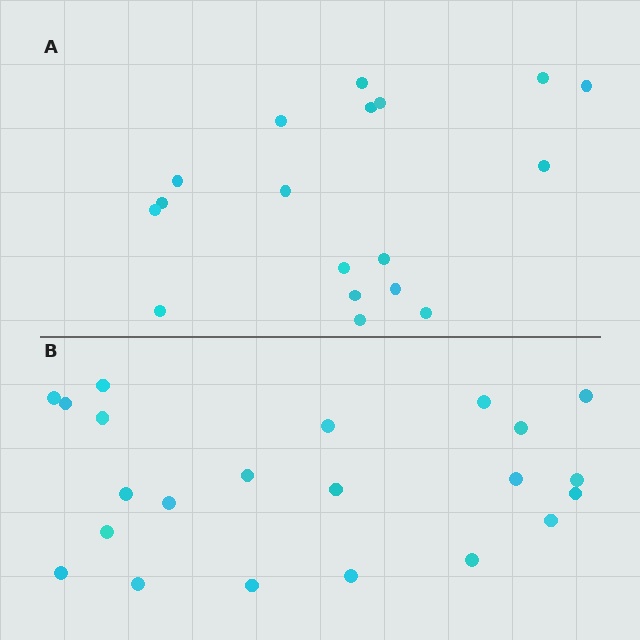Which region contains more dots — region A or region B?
Region B (the bottom region) has more dots.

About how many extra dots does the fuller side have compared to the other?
Region B has about 4 more dots than region A.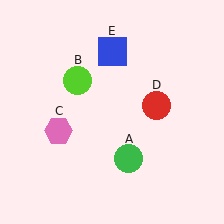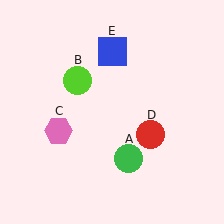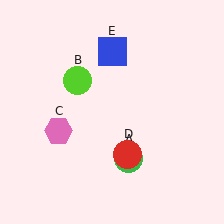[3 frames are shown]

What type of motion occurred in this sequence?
The red circle (object D) rotated clockwise around the center of the scene.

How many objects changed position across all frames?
1 object changed position: red circle (object D).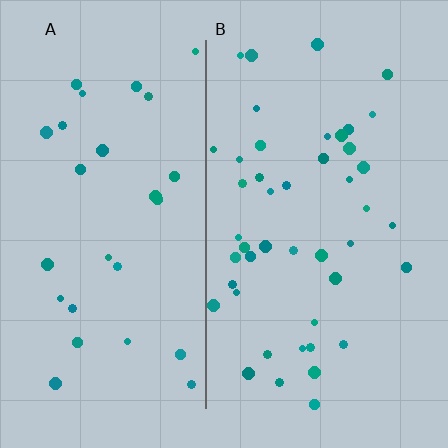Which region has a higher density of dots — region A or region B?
B (the right).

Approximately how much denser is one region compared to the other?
Approximately 1.6× — region B over region A.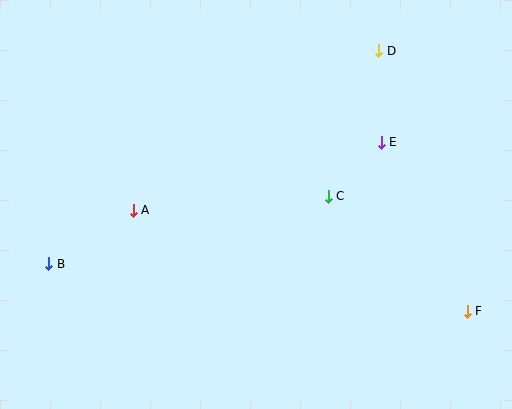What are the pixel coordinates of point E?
Point E is at (381, 142).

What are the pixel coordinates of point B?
Point B is at (49, 264).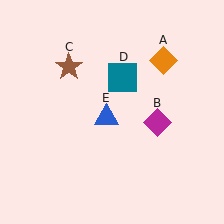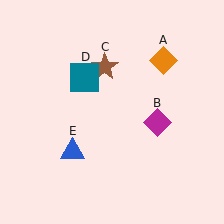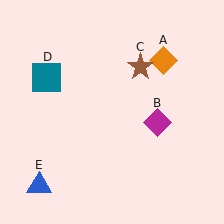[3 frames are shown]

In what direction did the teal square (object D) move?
The teal square (object D) moved left.